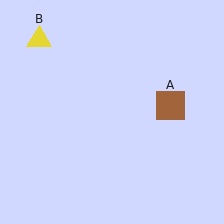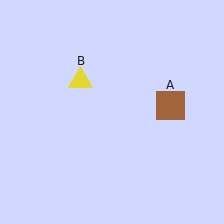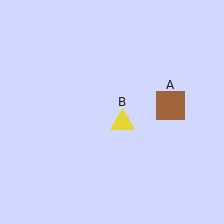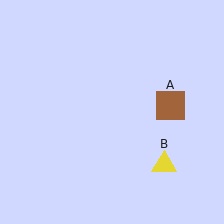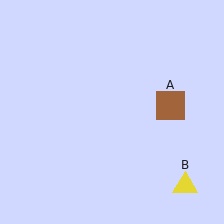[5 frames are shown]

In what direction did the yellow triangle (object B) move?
The yellow triangle (object B) moved down and to the right.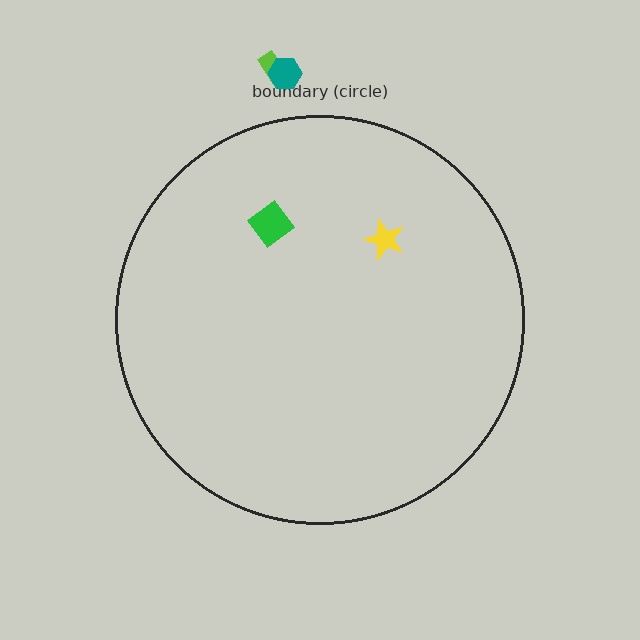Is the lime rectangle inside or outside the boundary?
Outside.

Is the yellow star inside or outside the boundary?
Inside.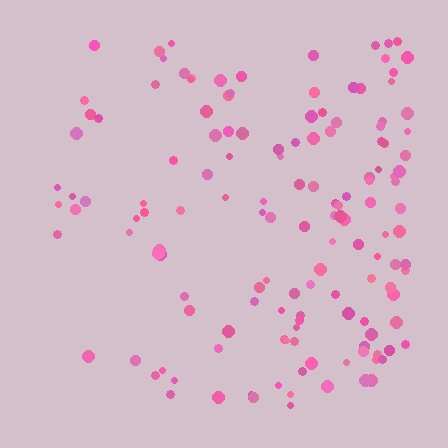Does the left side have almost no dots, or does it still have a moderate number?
Still a moderate number, just noticeably fewer than the right.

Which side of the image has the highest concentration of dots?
The right.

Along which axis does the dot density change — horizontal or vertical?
Horizontal.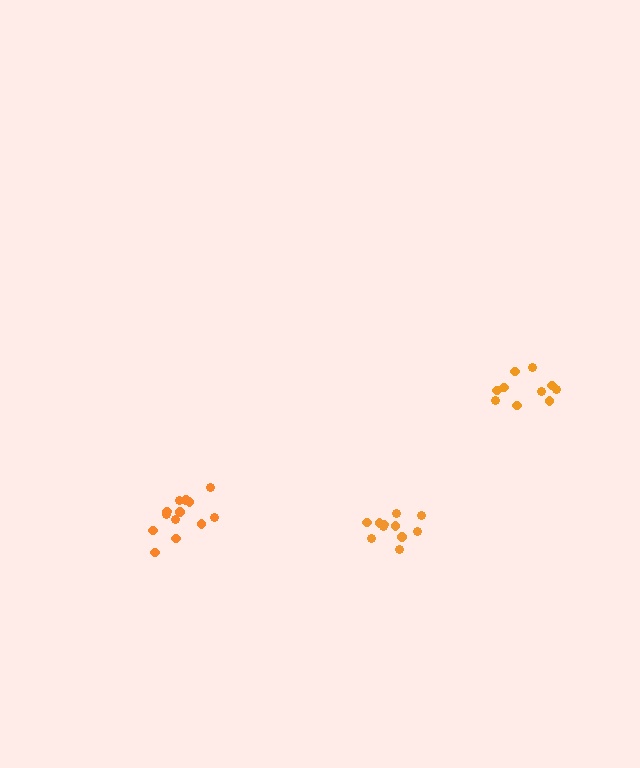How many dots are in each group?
Group 1: 14 dots, Group 2: 10 dots, Group 3: 11 dots (35 total).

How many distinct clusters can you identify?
There are 3 distinct clusters.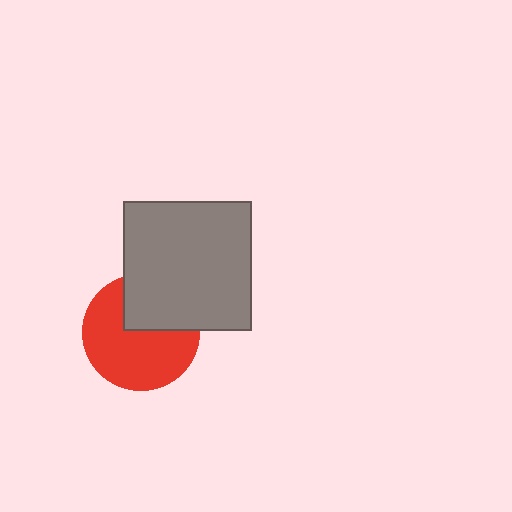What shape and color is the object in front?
The object in front is a gray square.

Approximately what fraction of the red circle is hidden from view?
Roughly 34% of the red circle is hidden behind the gray square.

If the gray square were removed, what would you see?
You would see the complete red circle.